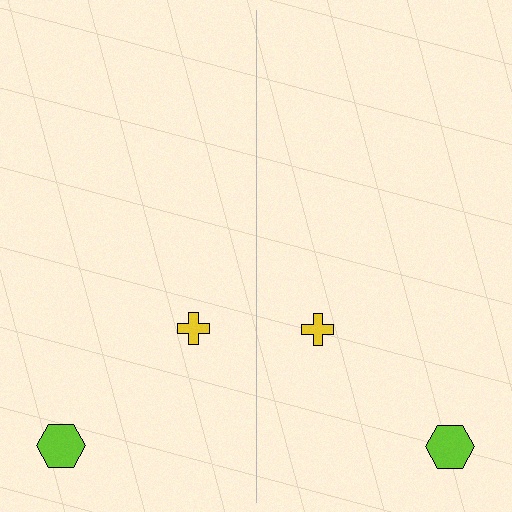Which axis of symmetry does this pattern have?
The pattern has a vertical axis of symmetry running through the center of the image.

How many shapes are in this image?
There are 4 shapes in this image.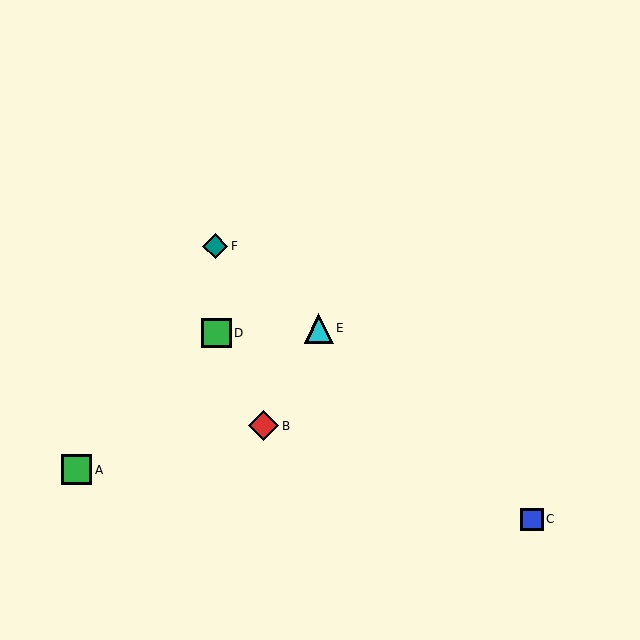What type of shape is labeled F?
Shape F is a teal diamond.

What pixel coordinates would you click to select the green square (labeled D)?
Click at (217, 333) to select the green square D.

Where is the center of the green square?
The center of the green square is at (77, 470).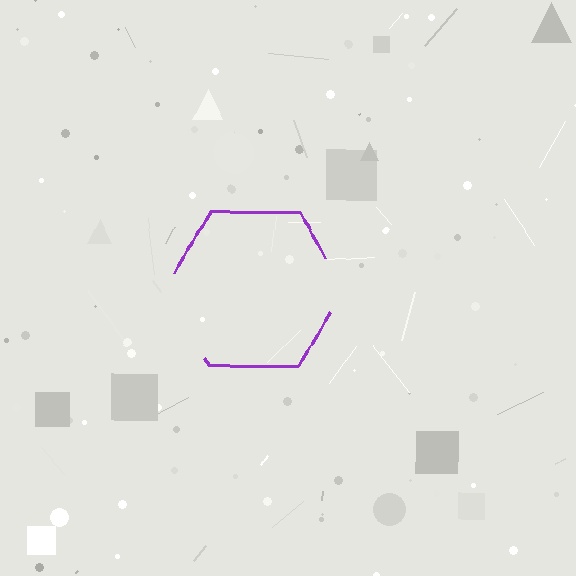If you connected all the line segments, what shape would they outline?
They would outline a hexagon.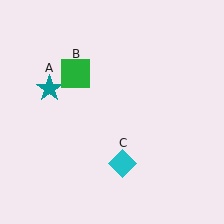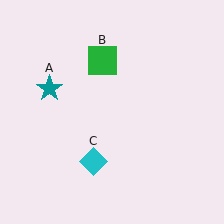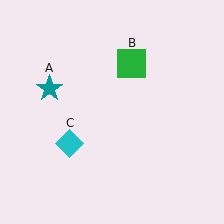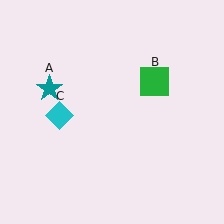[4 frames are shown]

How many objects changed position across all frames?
2 objects changed position: green square (object B), cyan diamond (object C).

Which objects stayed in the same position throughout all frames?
Teal star (object A) remained stationary.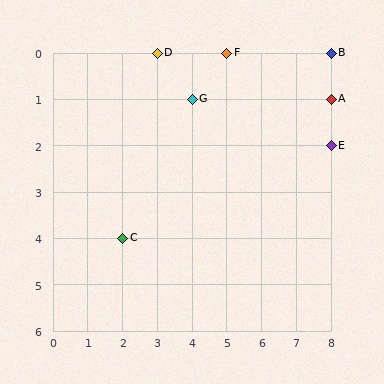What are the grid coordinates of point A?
Point A is at grid coordinates (8, 1).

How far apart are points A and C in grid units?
Points A and C are 6 columns and 3 rows apart (about 6.7 grid units diagonally).